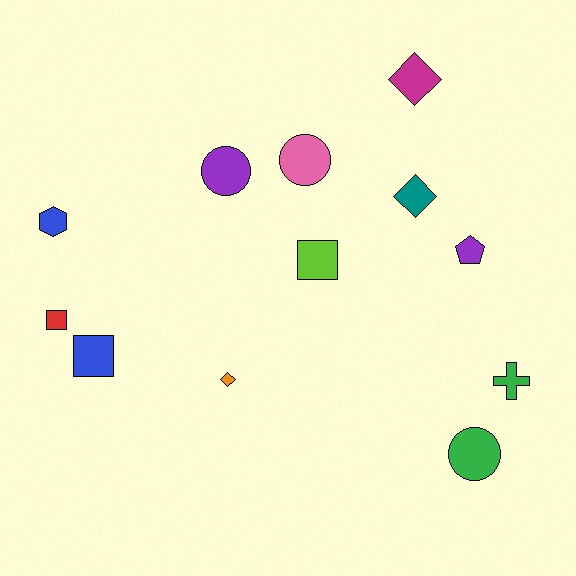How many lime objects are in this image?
There is 1 lime object.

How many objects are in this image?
There are 12 objects.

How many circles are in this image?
There are 3 circles.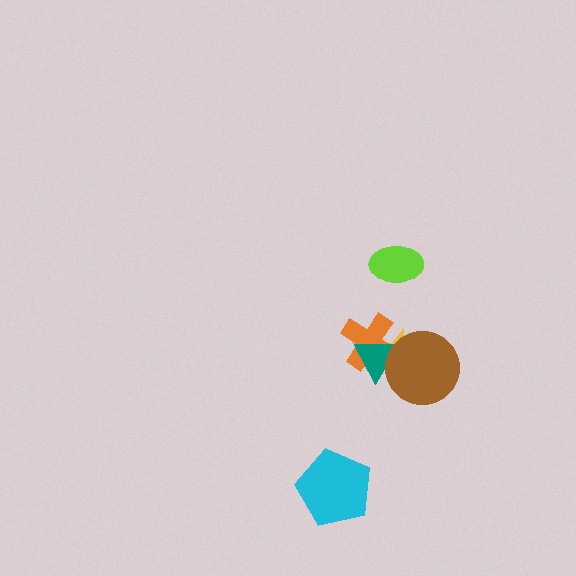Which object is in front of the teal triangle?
The brown circle is in front of the teal triangle.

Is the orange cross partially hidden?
Yes, it is partially covered by another shape.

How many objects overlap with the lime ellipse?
0 objects overlap with the lime ellipse.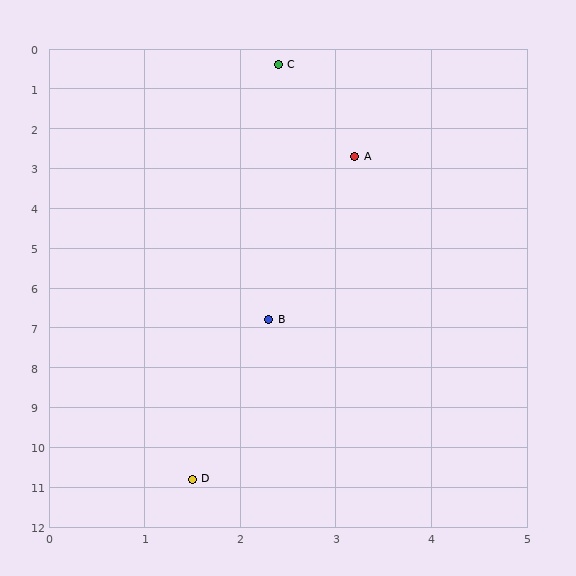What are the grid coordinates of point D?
Point D is at approximately (1.5, 10.8).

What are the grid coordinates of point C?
Point C is at approximately (2.4, 0.4).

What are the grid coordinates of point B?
Point B is at approximately (2.3, 6.8).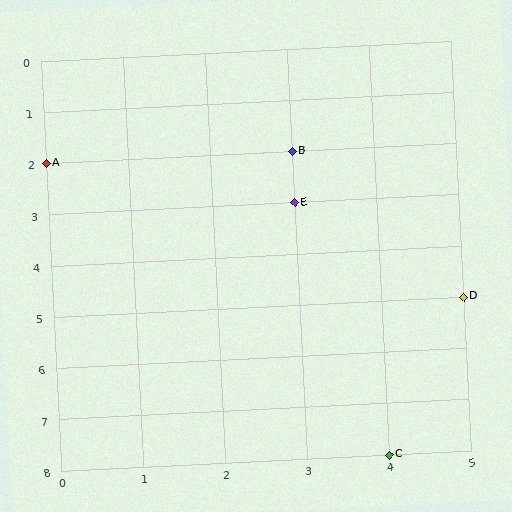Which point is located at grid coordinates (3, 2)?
Point B is at (3, 2).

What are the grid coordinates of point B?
Point B is at grid coordinates (3, 2).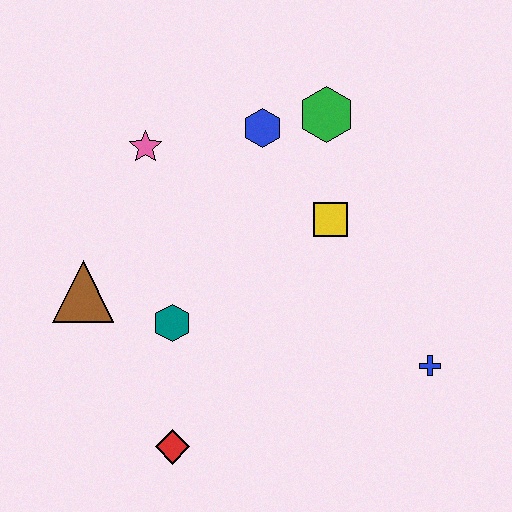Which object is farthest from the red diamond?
The green hexagon is farthest from the red diamond.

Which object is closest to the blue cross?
The yellow square is closest to the blue cross.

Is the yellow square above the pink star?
No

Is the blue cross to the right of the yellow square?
Yes